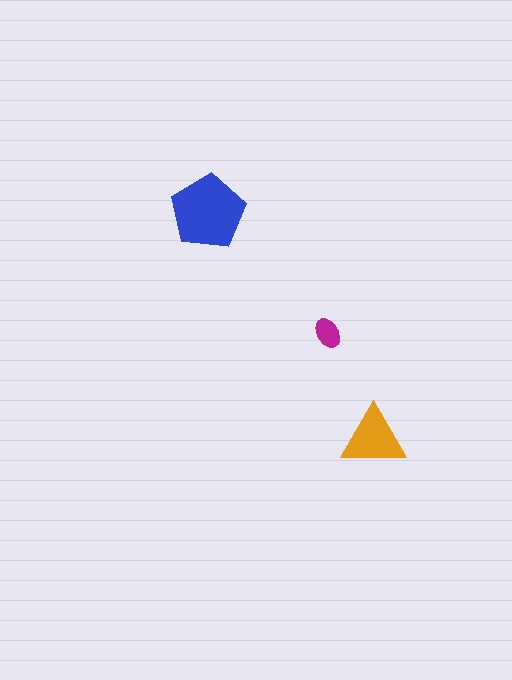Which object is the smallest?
The magenta ellipse.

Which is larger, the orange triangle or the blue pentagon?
The blue pentagon.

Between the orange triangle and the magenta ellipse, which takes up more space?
The orange triangle.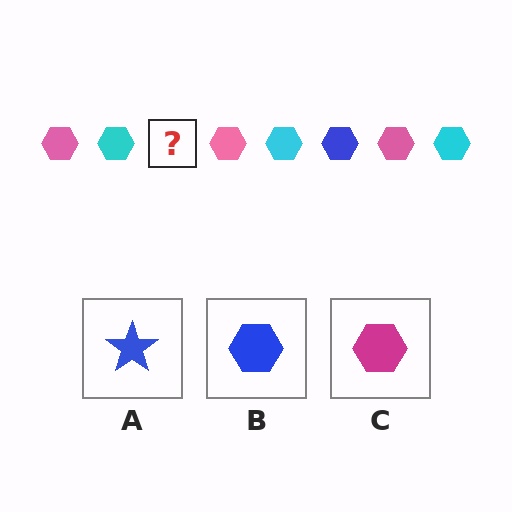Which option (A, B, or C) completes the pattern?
B.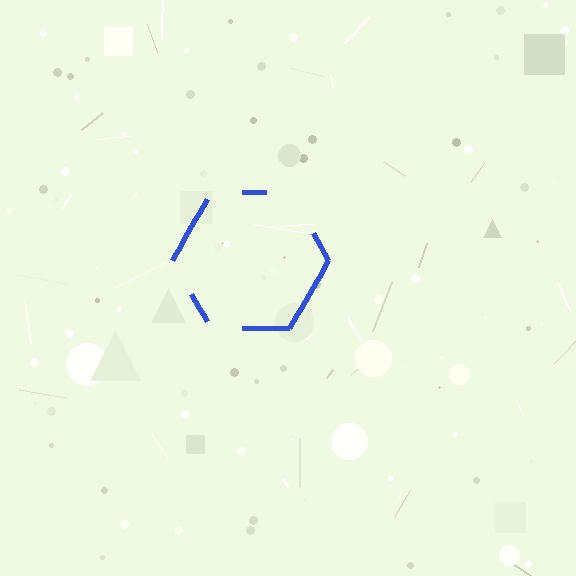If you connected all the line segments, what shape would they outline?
They would outline a hexagon.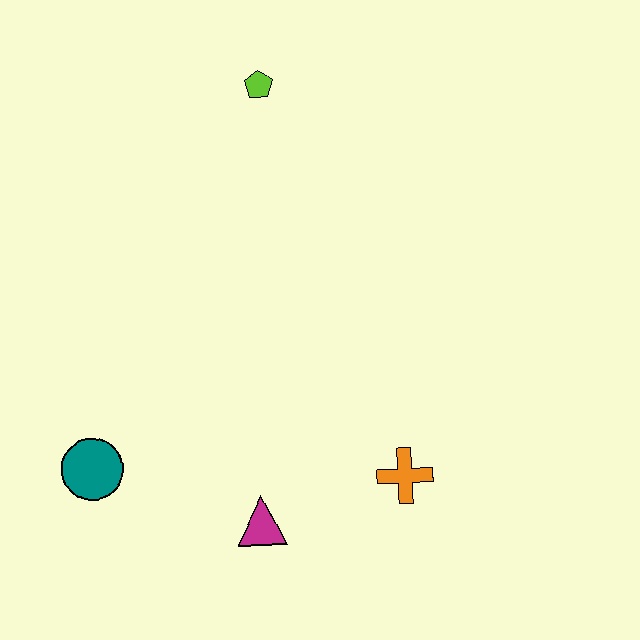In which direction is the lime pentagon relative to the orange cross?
The lime pentagon is above the orange cross.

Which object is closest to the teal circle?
The magenta triangle is closest to the teal circle.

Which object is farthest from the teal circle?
The lime pentagon is farthest from the teal circle.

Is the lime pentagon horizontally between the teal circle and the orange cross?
Yes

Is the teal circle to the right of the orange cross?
No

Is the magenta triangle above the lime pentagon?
No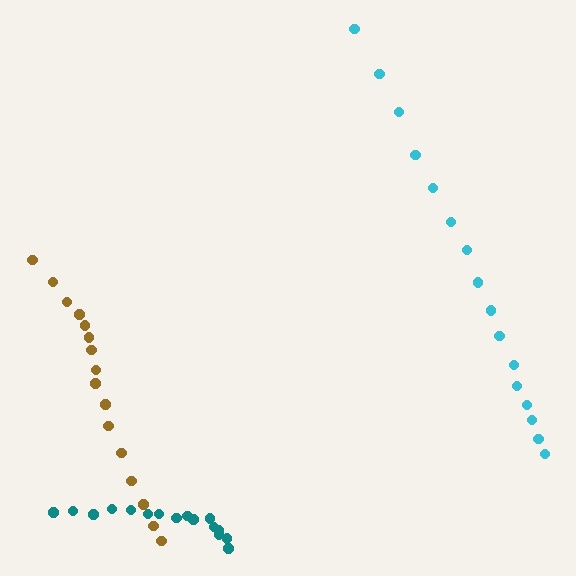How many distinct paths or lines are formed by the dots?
There are 3 distinct paths.